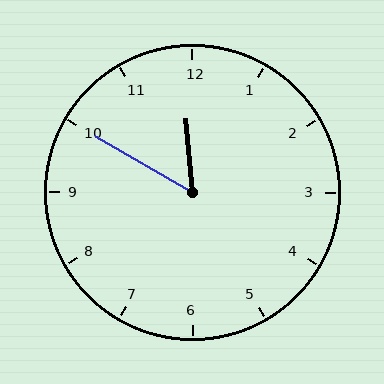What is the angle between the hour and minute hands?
Approximately 55 degrees.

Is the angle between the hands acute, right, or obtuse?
It is acute.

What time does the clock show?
11:50.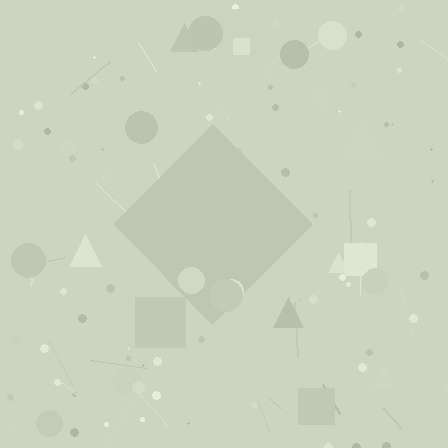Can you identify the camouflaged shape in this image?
The camouflaged shape is a diamond.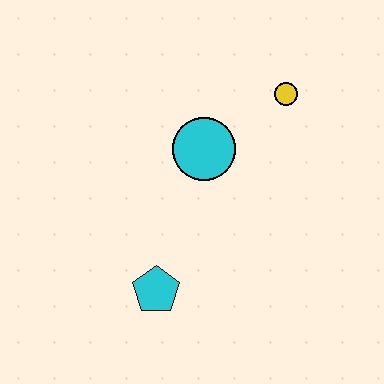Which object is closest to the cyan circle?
The yellow circle is closest to the cyan circle.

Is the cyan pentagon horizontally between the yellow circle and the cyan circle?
No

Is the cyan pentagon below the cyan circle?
Yes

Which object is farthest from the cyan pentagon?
The yellow circle is farthest from the cyan pentagon.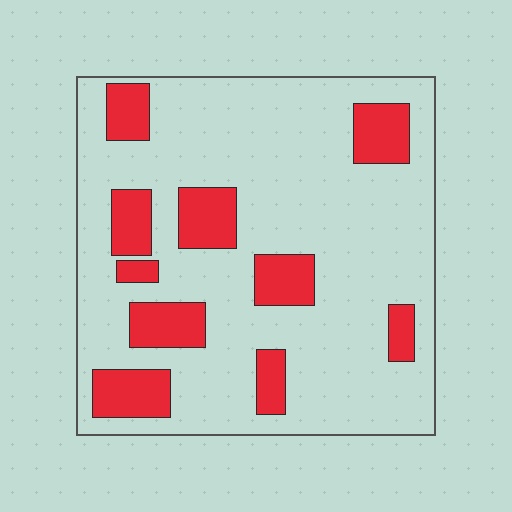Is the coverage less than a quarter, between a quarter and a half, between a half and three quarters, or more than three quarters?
Less than a quarter.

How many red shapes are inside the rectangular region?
10.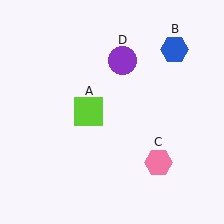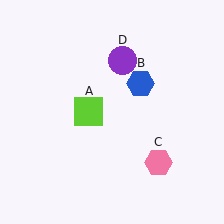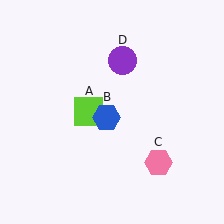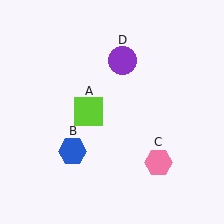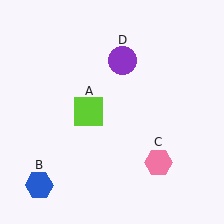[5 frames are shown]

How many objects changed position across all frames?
1 object changed position: blue hexagon (object B).